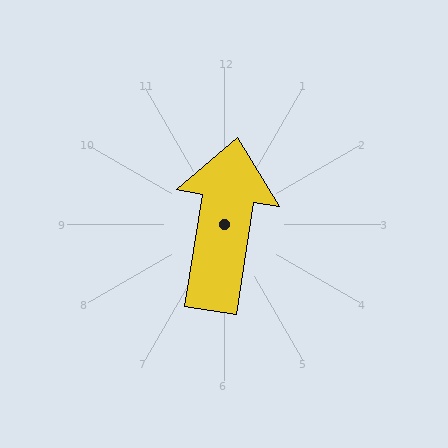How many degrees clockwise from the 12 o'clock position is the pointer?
Approximately 9 degrees.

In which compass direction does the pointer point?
North.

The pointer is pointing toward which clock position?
Roughly 12 o'clock.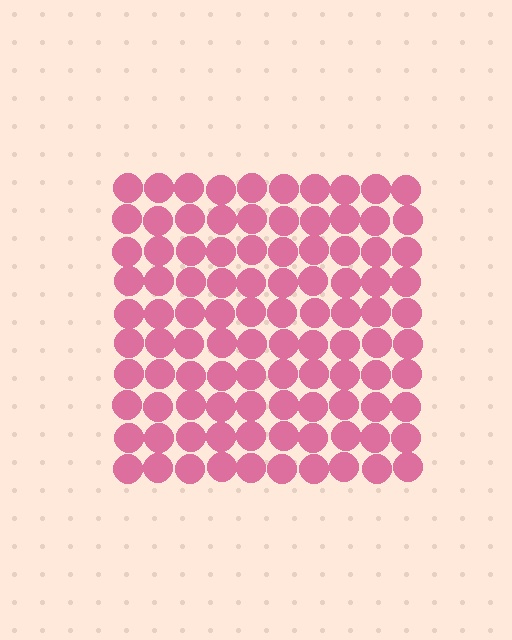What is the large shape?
The large shape is a square.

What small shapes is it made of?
It is made of small circles.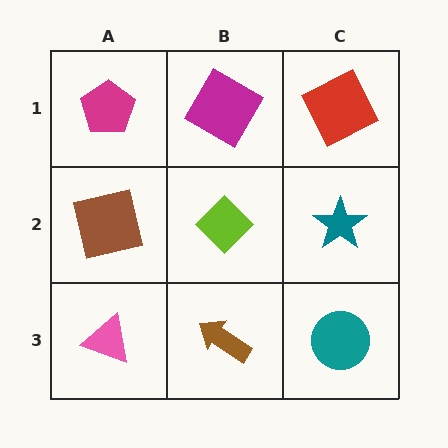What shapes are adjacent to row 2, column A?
A magenta pentagon (row 1, column A), a pink triangle (row 3, column A), a lime diamond (row 2, column B).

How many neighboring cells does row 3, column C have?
2.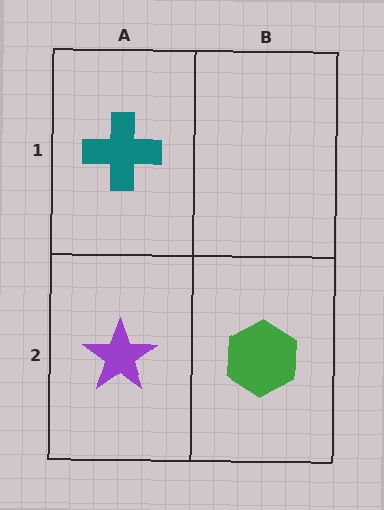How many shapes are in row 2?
2 shapes.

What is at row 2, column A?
A purple star.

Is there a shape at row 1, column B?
No, that cell is empty.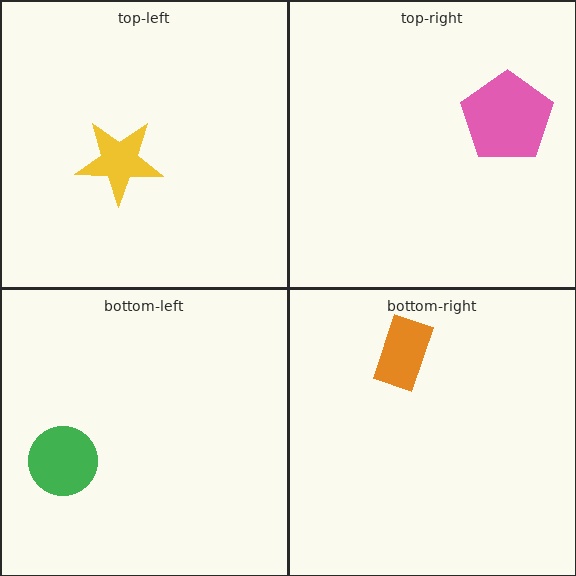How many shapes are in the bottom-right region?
1.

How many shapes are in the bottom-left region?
1.